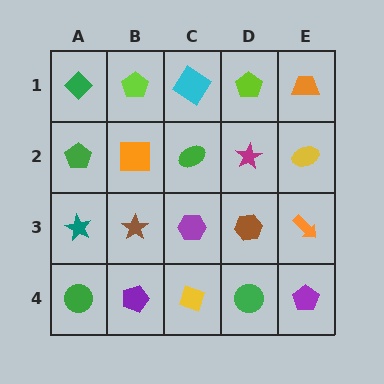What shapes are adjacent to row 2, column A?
A green diamond (row 1, column A), a teal star (row 3, column A), an orange square (row 2, column B).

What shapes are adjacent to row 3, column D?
A magenta star (row 2, column D), a green circle (row 4, column D), a purple hexagon (row 3, column C), an orange arrow (row 3, column E).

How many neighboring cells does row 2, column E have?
3.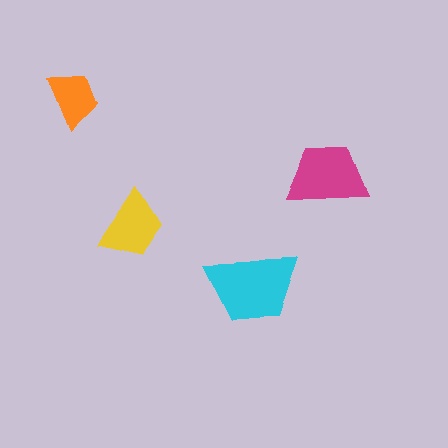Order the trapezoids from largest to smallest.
the cyan one, the magenta one, the yellow one, the orange one.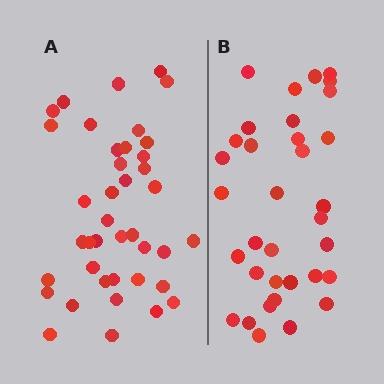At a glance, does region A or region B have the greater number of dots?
Region A (the left region) has more dots.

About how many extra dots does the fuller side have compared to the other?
Region A has about 6 more dots than region B.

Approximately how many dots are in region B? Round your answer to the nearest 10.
About 30 dots. (The exact count is 34, which rounds to 30.)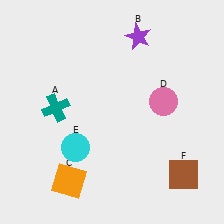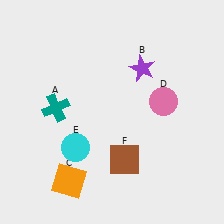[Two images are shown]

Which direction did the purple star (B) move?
The purple star (B) moved down.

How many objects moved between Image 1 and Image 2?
2 objects moved between the two images.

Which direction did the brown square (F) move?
The brown square (F) moved left.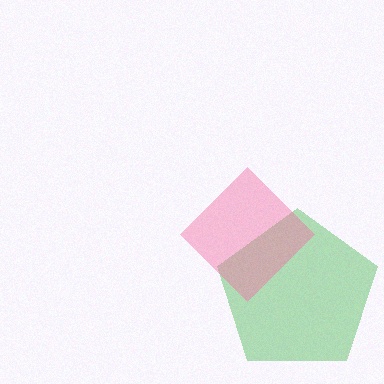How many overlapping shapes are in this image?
There are 2 overlapping shapes in the image.